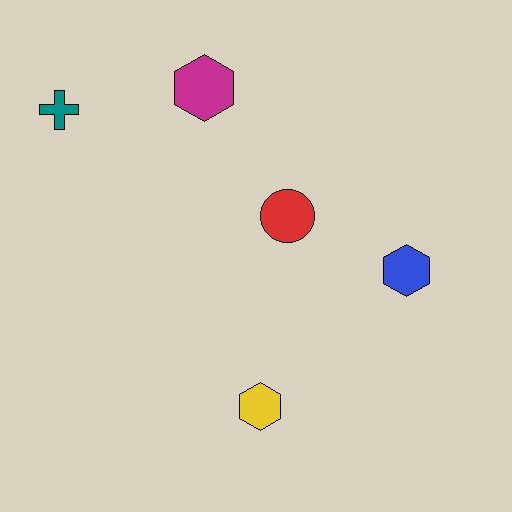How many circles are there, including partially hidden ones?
There is 1 circle.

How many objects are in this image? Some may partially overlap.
There are 5 objects.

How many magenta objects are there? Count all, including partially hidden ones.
There is 1 magenta object.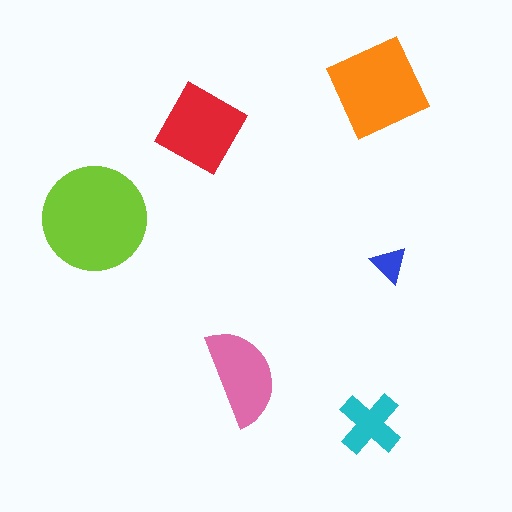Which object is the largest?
The lime circle.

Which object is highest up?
The orange diamond is topmost.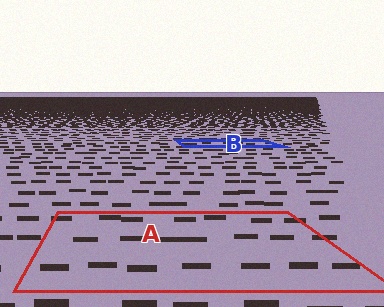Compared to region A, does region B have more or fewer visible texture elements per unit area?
Region B has more texture elements per unit area — they are packed more densely because it is farther away.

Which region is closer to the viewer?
Region A is closer. The texture elements there are larger and more spread out.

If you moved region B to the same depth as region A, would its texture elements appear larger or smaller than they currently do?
They would appear larger. At a closer depth, the same texture elements are projected at a bigger on-screen size.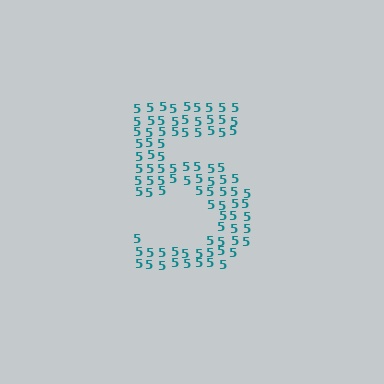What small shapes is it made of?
It is made of small digit 5's.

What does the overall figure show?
The overall figure shows the digit 5.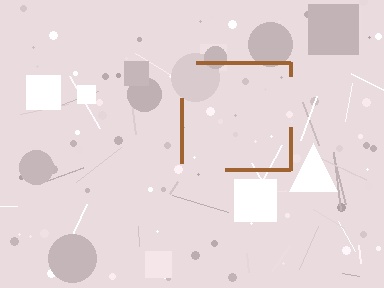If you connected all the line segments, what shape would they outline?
They would outline a square.